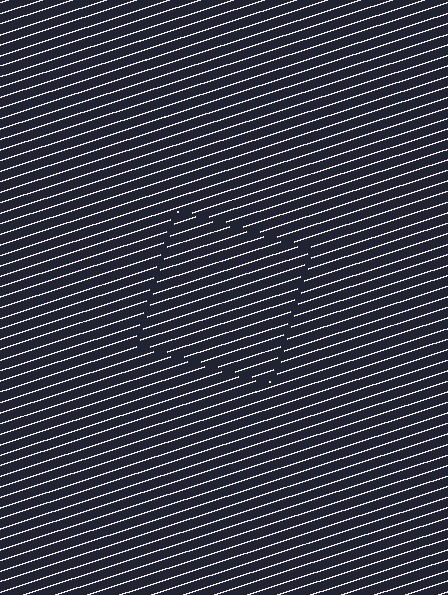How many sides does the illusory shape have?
4 sides — the line-ends trace a square.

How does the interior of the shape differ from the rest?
The interior of the shape contains the same grating, shifted by half a period — the contour is defined by the phase discontinuity where line-ends from the inner and outer gratings abut.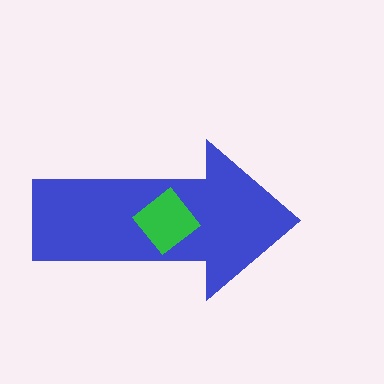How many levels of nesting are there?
2.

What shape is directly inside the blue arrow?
The green diamond.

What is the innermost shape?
The green diamond.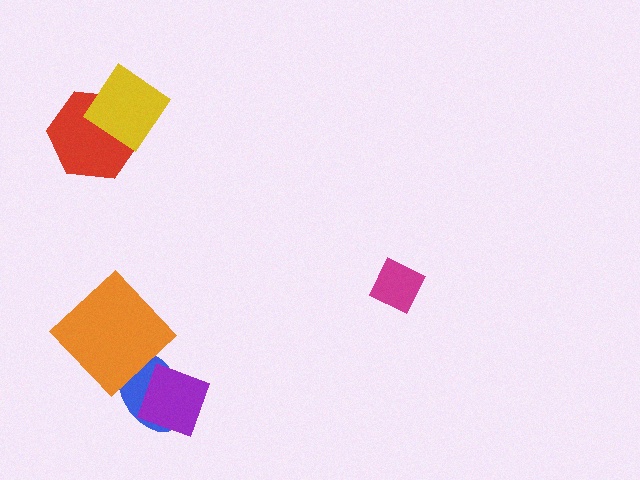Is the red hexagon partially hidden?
Yes, it is partially covered by another shape.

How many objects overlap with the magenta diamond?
0 objects overlap with the magenta diamond.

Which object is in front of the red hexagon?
The yellow diamond is in front of the red hexagon.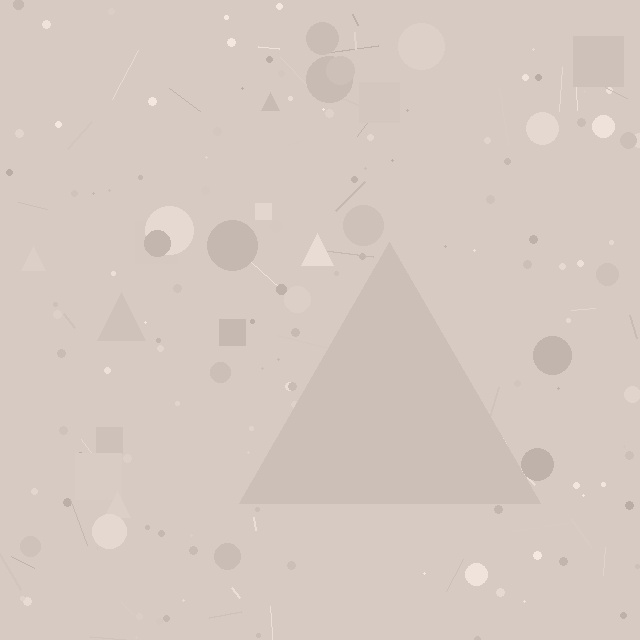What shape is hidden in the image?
A triangle is hidden in the image.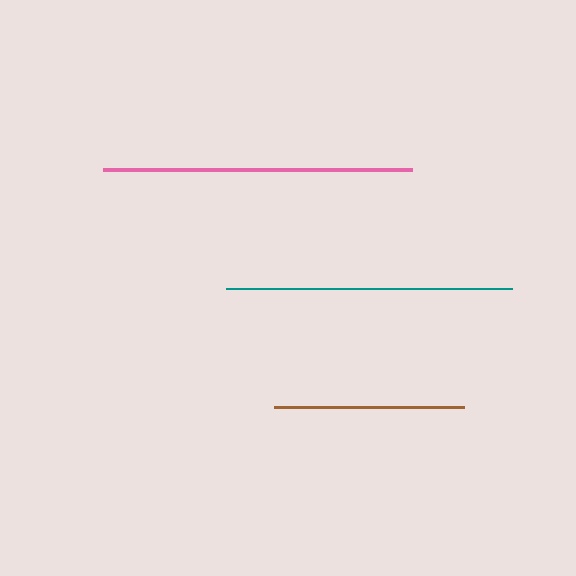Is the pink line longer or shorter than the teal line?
The pink line is longer than the teal line.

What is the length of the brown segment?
The brown segment is approximately 189 pixels long.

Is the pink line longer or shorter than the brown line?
The pink line is longer than the brown line.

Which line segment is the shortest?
The brown line is the shortest at approximately 189 pixels.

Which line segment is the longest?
The pink line is the longest at approximately 309 pixels.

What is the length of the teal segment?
The teal segment is approximately 286 pixels long.